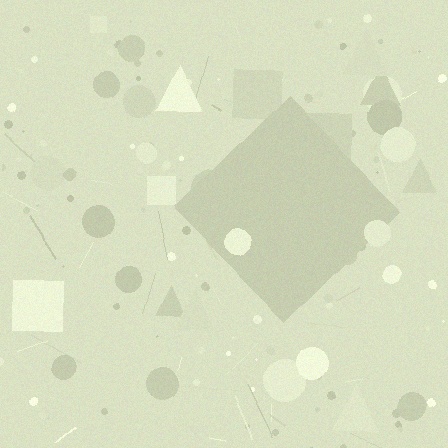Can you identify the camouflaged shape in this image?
The camouflaged shape is a diamond.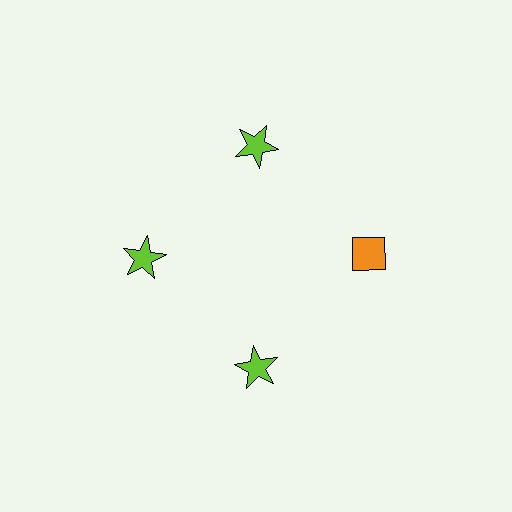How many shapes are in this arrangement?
There are 4 shapes arranged in a ring pattern.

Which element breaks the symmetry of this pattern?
The orange diamond at roughly the 3 o'clock position breaks the symmetry. All other shapes are lime stars.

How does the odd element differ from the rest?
It differs in both color (orange instead of lime) and shape (diamond instead of star).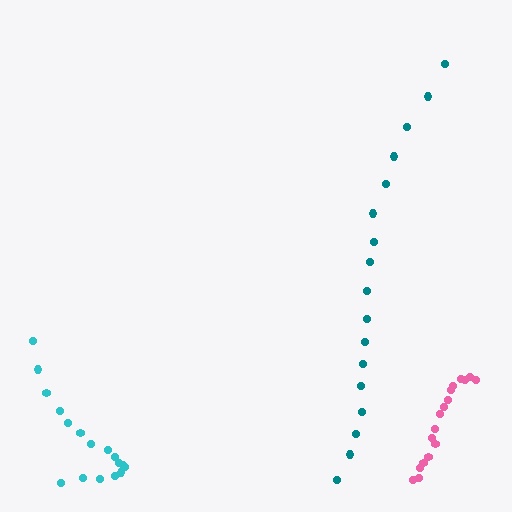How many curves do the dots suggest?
There are 3 distinct paths.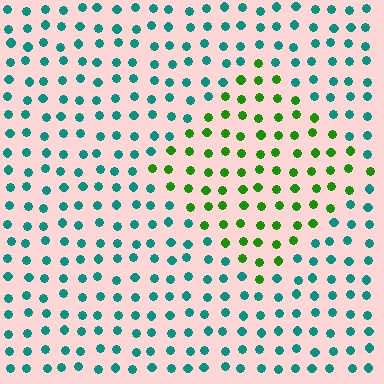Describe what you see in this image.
The image is filled with small teal elements in a uniform arrangement. A diamond-shaped region is visible where the elements are tinted to a slightly different hue, forming a subtle color boundary.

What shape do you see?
I see a diamond.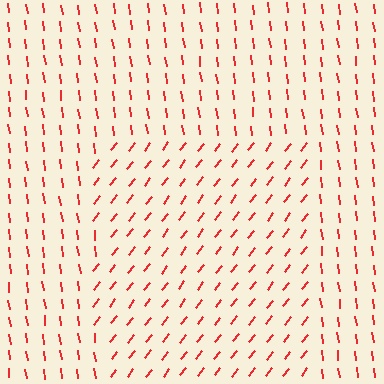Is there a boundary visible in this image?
Yes, there is a texture boundary formed by a change in line orientation.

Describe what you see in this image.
The image is filled with small red line segments. A rectangle region in the image has lines oriented differently from the surrounding lines, creating a visible texture boundary.